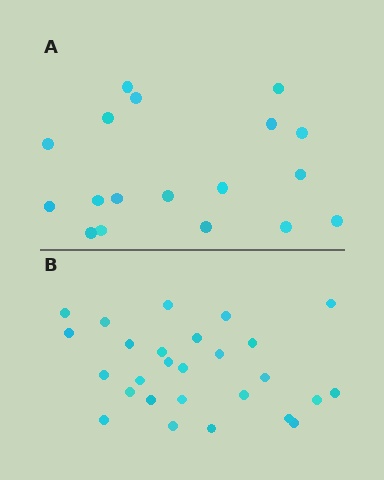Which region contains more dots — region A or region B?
Region B (the bottom region) has more dots.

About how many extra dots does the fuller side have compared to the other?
Region B has roughly 8 or so more dots than region A.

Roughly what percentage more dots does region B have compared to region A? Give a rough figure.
About 50% more.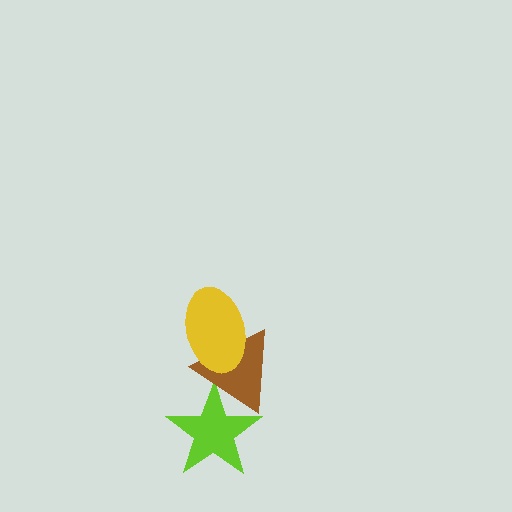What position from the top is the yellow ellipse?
The yellow ellipse is 1st from the top.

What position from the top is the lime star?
The lime star is 3rd from the top.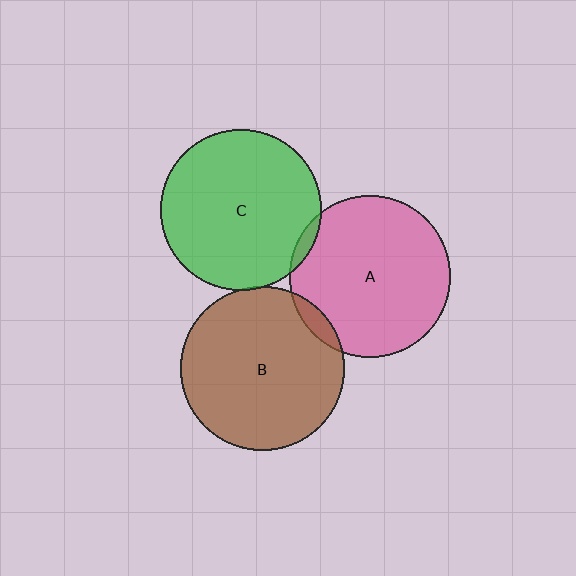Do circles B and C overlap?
Yes.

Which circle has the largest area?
Circle B (brown).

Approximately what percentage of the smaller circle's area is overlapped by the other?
Approximately 5%.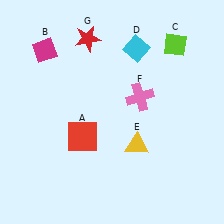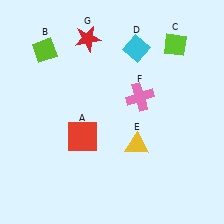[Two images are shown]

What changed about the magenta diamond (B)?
In Image 1, B is magenta. In Image 2, it changed to lime.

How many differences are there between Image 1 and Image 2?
There is 1 difference between the two images.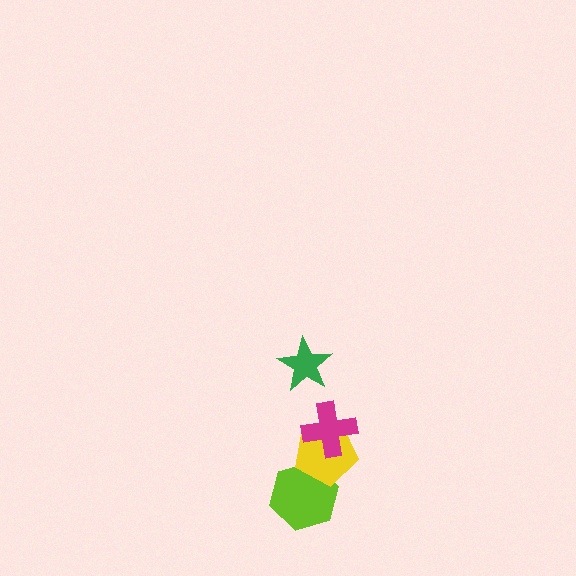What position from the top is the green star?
The green star is 1st from the top.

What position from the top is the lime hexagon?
The lime hexagon is 4th from the top.